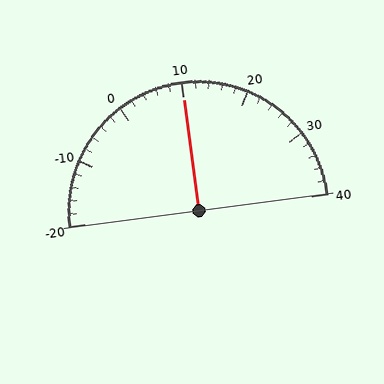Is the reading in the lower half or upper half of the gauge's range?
The reading is in the upper half of the range (-20 to 40).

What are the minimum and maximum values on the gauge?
The gauge ranges from -20 to 40.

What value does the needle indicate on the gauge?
The needle indicates approximately 10.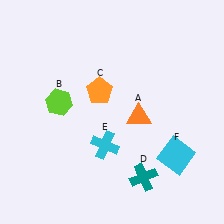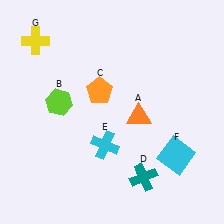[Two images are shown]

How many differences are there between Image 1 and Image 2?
There is 1 difference between the two images.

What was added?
A yellow cross (G) was added in Image 2.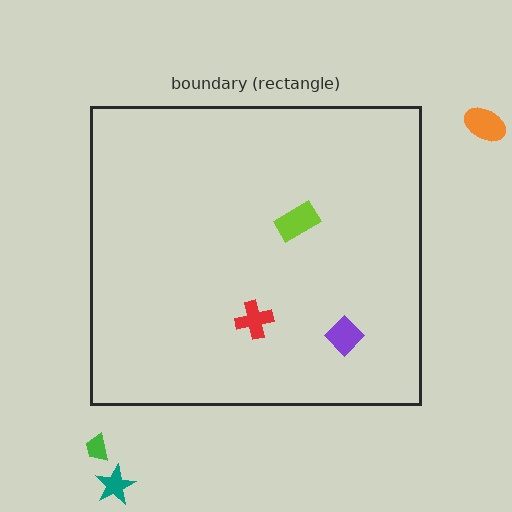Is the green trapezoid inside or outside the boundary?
Outside.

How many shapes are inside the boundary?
3 inside, 3 outside.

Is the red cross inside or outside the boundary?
Inside.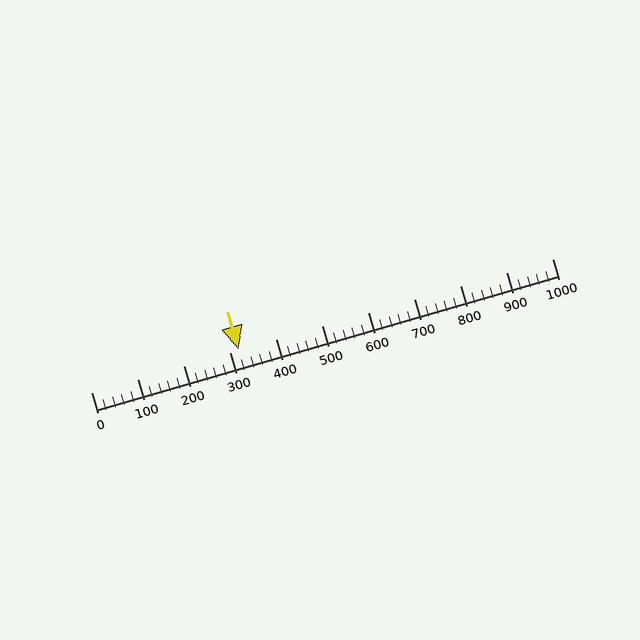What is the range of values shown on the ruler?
The ruler shows values from 0 to 1000.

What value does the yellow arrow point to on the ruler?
The yellow arrow points to approximately 320.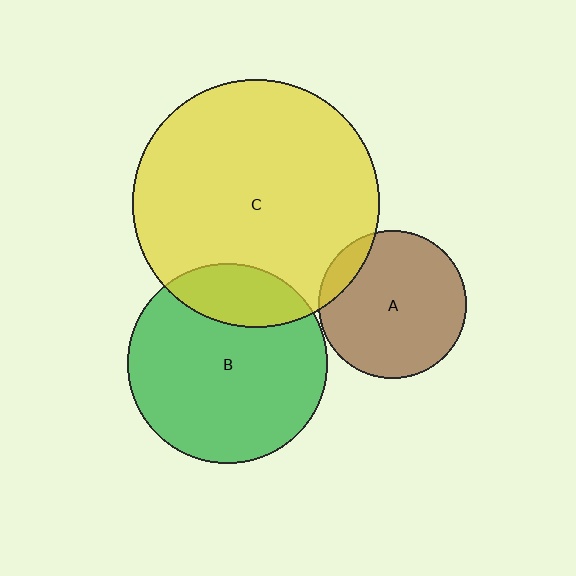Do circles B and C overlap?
Yes.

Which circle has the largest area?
Circle C (yellow).